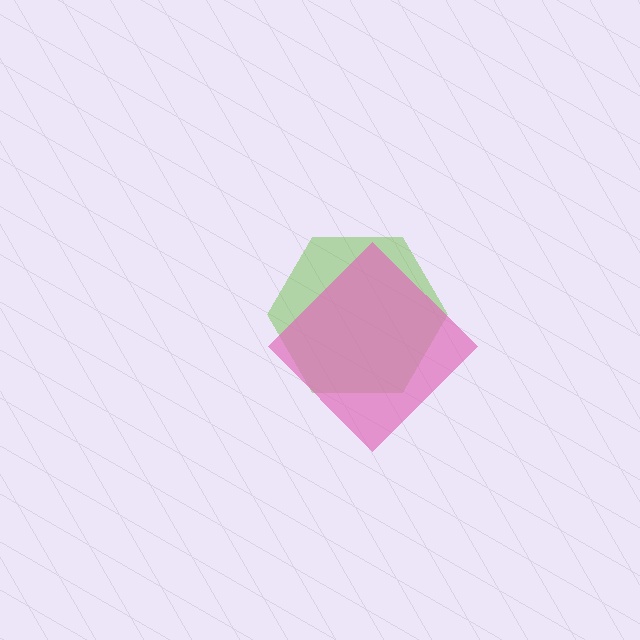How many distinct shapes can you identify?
There are 2 distinct shapes: a lime hexagon, a pink diamond.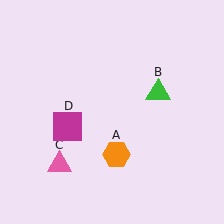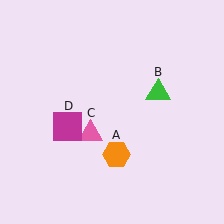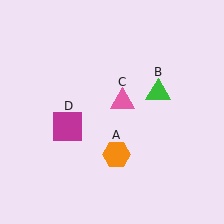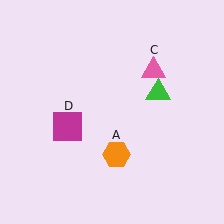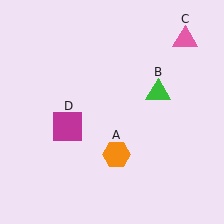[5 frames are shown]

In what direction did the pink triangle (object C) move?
The pink triangle (object C) moved up and to the right.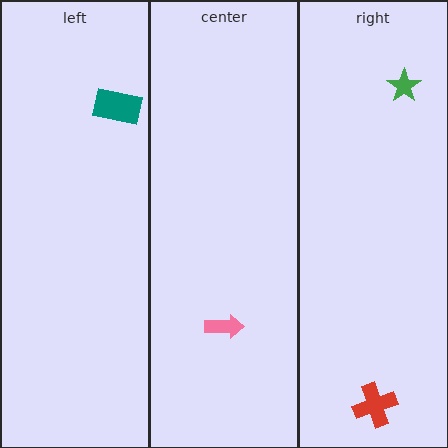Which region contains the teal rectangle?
The left region.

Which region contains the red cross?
The right region.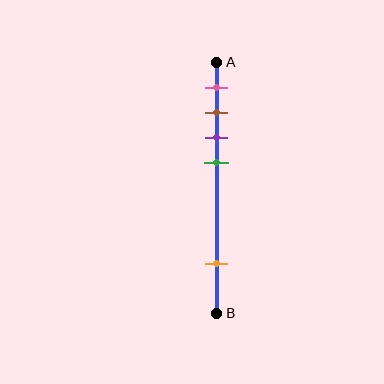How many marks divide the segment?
There are 5 marks dividing the segment.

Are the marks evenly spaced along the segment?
No, the marks are not evenly spaced.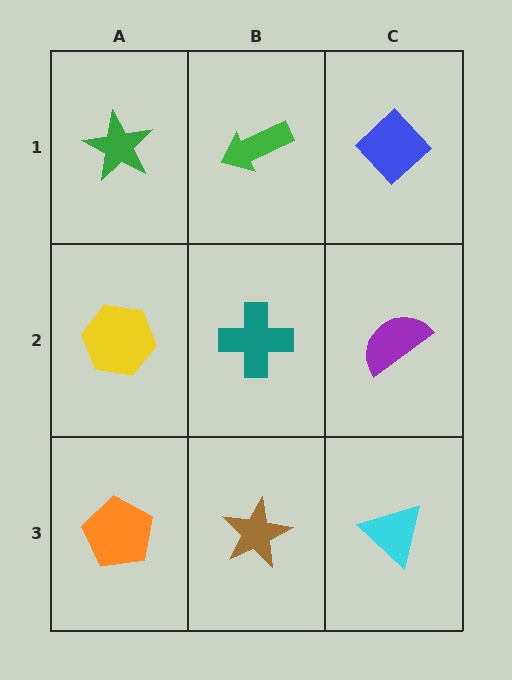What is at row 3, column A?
An orange pentagon.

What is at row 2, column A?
A yellow hexagon.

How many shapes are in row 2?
3 shapes.